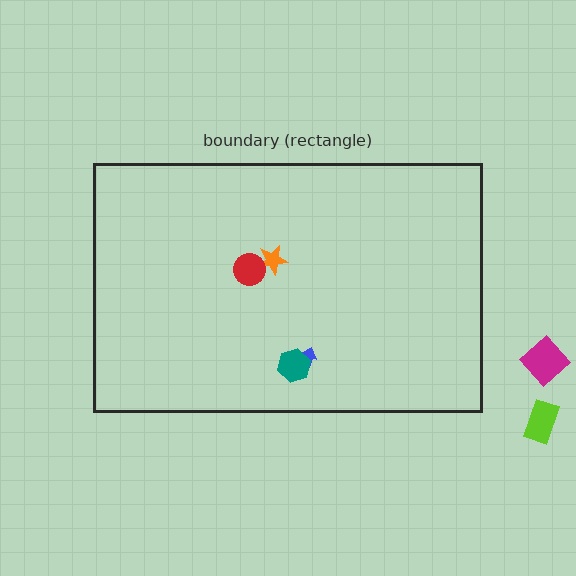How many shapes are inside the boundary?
4 inside, 2 outside.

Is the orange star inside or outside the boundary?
Inside.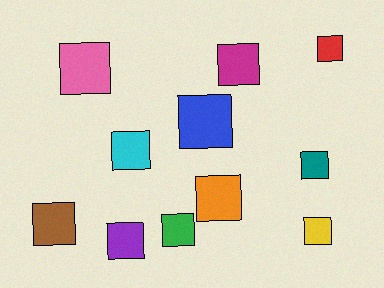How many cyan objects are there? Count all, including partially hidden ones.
There is 1 cyan object.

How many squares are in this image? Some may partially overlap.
There are 11 squares.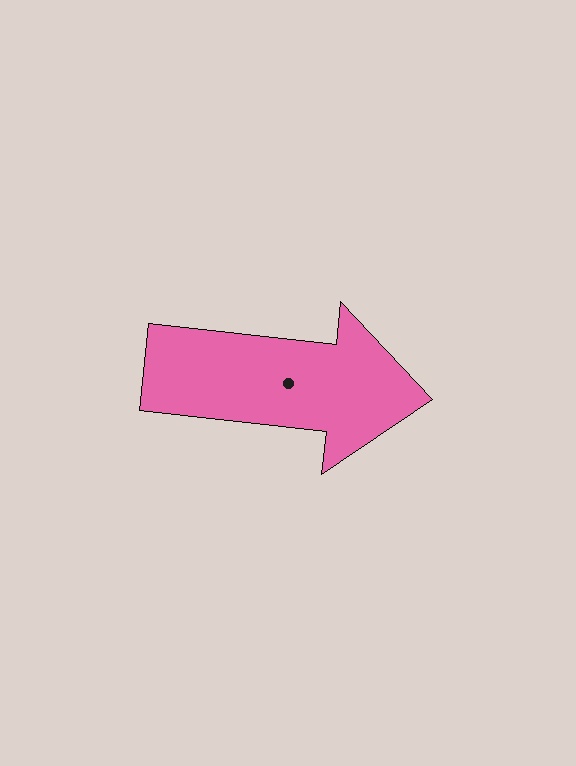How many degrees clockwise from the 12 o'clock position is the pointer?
Approximately 96 degrees.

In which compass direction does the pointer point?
East.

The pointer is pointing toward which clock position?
Roughly 3 o'clock.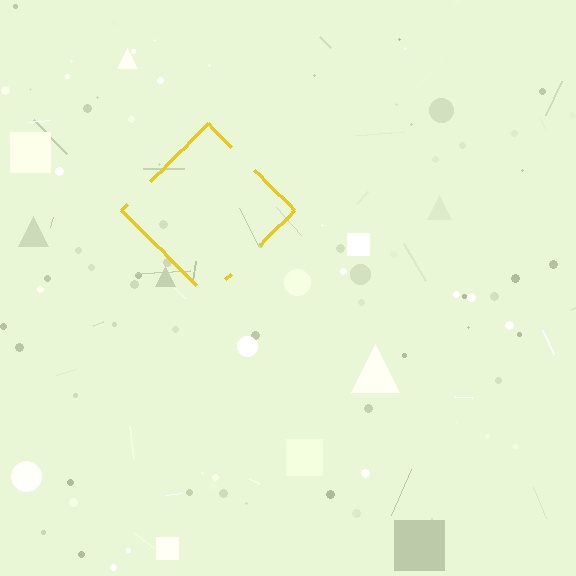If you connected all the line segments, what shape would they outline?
They would outline a diamond.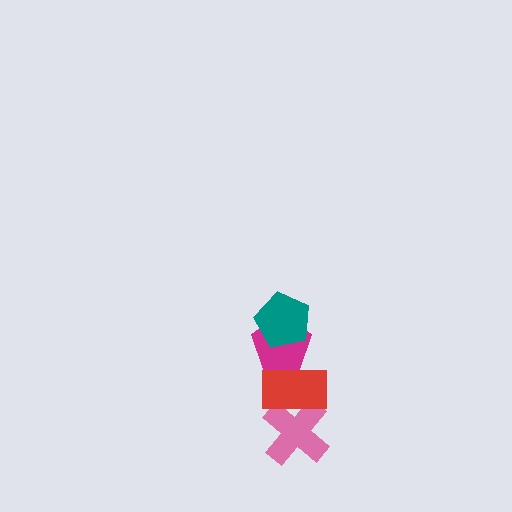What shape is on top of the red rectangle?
The magenta pentagon is on top of the red rectangle.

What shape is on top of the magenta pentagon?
The teal pentagon is on top of the magenta pentagon.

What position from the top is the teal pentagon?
The teal pentagon is 1st from the top.